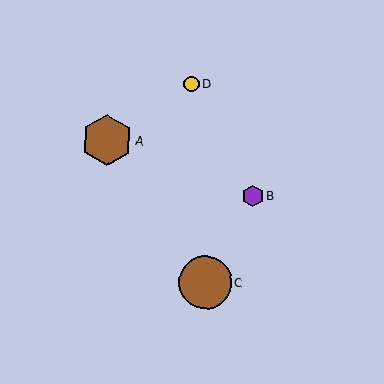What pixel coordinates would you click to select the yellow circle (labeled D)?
Click at (191, 84) to select the yellow circle D.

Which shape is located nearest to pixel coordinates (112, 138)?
The brown hexagon (labeled A) at (107, 140) is nearest to that location.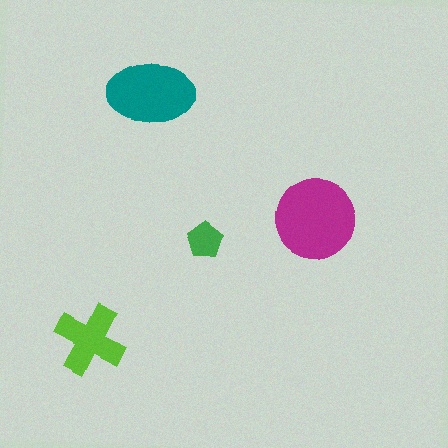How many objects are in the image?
There are 4 objects in the image.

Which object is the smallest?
The green pentagon.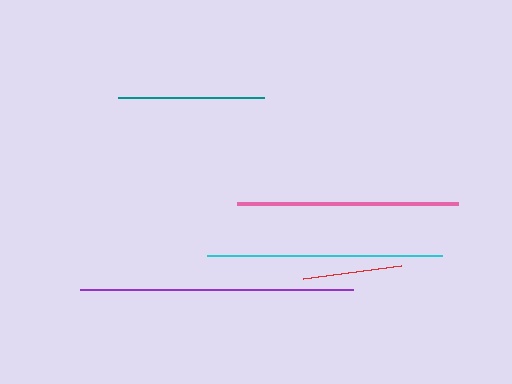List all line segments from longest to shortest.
From longest to shortest: purple, cyan, pink, teal, red.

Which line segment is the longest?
The purple line is the longest at approximately 272 pixels.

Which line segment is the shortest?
The red line is the shortest at approximately 99 pixels.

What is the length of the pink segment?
The pink segment is approximately 221 pixels long.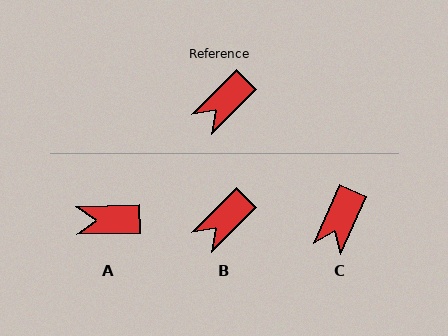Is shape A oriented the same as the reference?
No, it is off by about 44 degrees.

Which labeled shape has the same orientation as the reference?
B.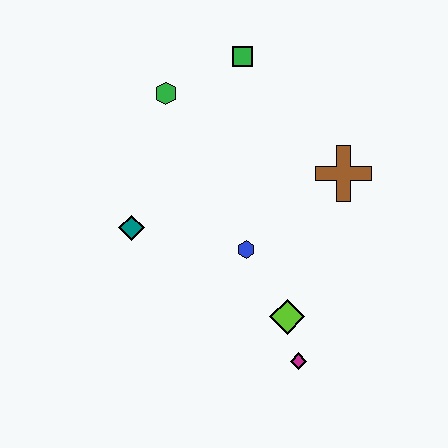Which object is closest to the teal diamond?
The blue hexagon is closest to the teal diamond.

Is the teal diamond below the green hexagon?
Yes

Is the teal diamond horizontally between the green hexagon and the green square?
No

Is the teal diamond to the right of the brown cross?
No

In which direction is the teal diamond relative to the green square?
The teal diamond is below the green square.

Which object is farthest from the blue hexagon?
The green square is farthest from the blue hexagon.